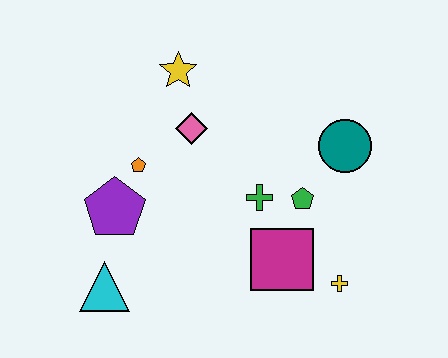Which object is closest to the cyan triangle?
The purple pentagon is closest to the cyan triangle.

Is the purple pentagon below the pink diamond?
Yes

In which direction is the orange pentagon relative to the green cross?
The orange pentagon is to the left of the green cross.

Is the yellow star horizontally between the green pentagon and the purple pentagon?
Yes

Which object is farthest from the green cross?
The cyan triangle is farthest from the green cross.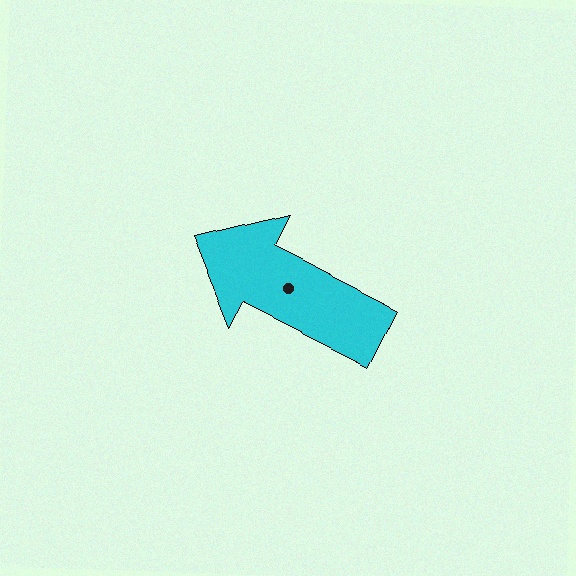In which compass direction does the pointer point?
Northwest.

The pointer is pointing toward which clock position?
Roughly 10 o'clock.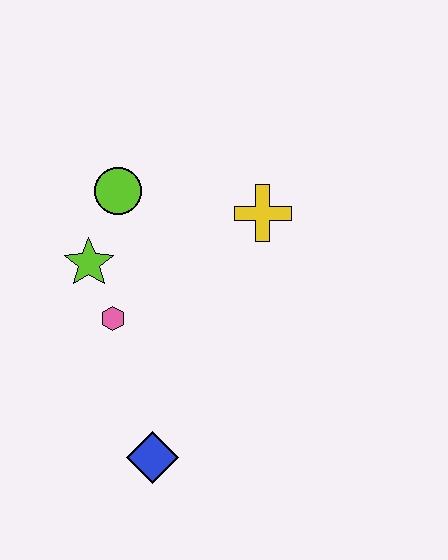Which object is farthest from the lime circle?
The blue diamond is farthest from the lime circle.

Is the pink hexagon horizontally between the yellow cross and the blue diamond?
No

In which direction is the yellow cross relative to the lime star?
The yellow cross is to the right of the lime star.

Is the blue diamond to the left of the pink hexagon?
No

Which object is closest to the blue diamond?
The pink hexagon is closest to the blue diamond.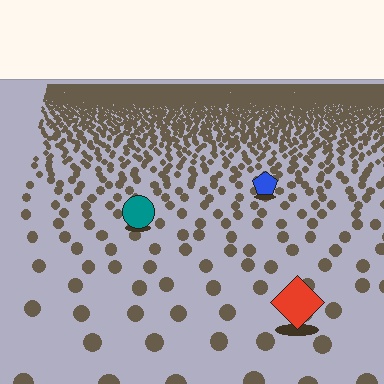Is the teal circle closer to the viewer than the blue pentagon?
Yes. The teal circle is closer — you can tell from the texture gradient: the ground texture is coarser near it.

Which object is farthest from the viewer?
The blue pentagon is farthest from the viewer. It appears smaller and the ground texture around it is denser.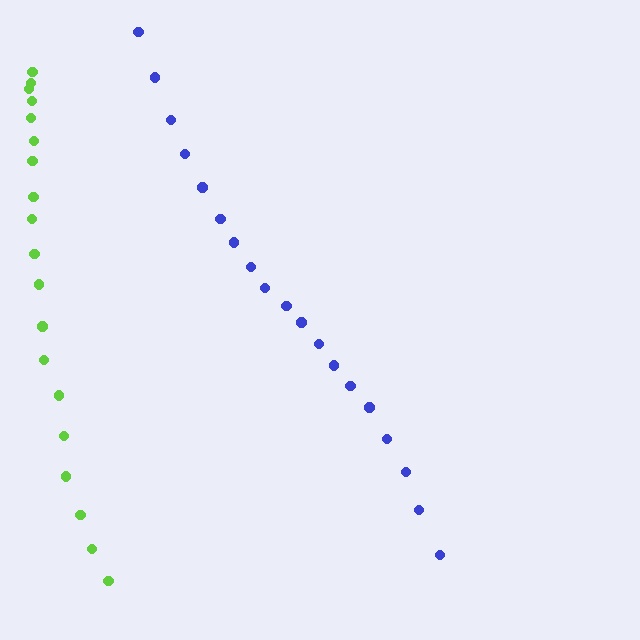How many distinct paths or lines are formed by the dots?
There are 2 distinct paths.